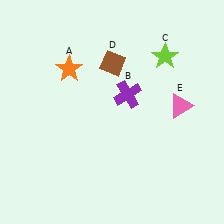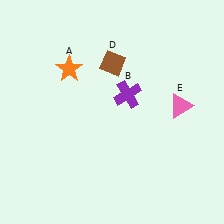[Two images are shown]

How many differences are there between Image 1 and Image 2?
There is 1 difference between the two images.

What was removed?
The lime star (C) was removed in Image 2.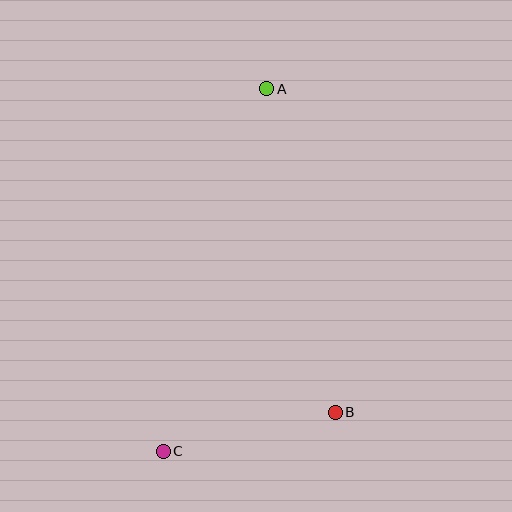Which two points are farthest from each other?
Points A and C are farthest from each other.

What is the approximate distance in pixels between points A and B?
The distance between A and B is approximately 331 pixels.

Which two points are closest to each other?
Points B and C are closest to each other.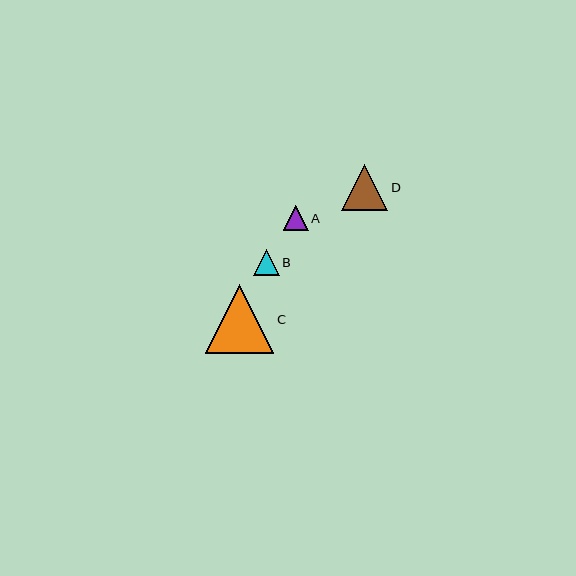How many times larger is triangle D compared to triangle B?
Triangle D is approximately 1.8 times the size of triangle B.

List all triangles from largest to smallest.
From largest to smallest: C, D, B, A.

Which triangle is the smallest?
Triangle A is the smallest with a size of approximately 25 pixels.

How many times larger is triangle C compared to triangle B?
Triangle C is approximately 2.7 times the size of triangle B.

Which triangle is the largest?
Triangle C is the largest with a size of approximately 69 pixels.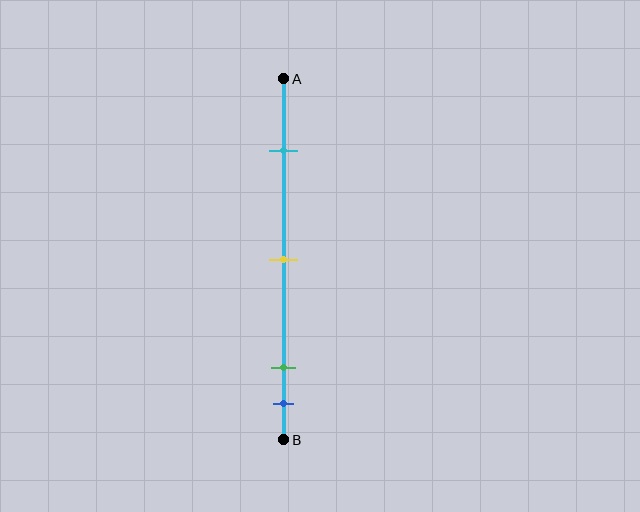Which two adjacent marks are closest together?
The green and blue marks are the closest adjacent pair.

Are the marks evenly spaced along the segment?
No, the marks are not evenly spaced.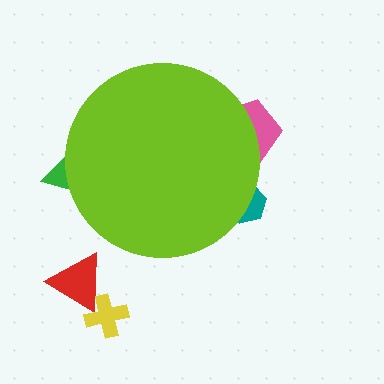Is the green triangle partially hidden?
Yes, the green triangle is partially hidden behind the lime circle.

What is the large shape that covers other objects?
A lime circle.